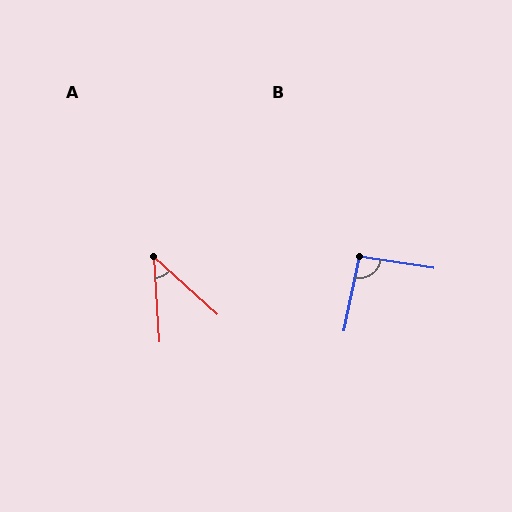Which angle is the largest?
B, at approximately 93 degrees.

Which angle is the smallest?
A, at approximately 44 degrees.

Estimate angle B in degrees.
Approximately 93 degrees.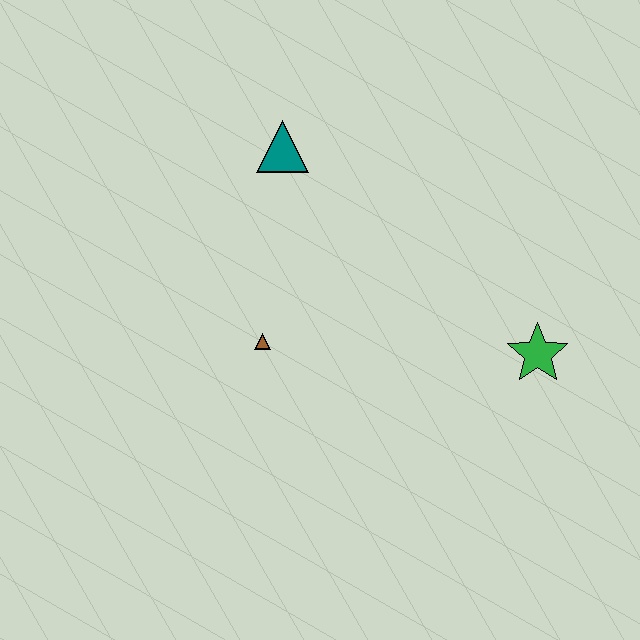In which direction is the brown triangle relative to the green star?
The brown triangle is to the left of the green star.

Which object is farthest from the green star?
The teal triangle is farthest from the green star.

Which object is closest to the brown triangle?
The teal triangle is closest to the brown triangle.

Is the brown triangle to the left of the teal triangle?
Yes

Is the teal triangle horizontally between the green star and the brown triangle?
Yes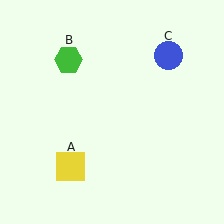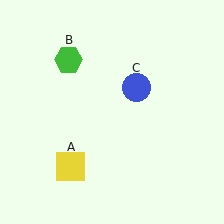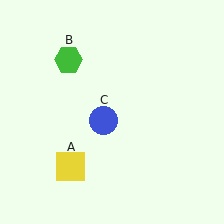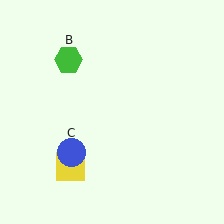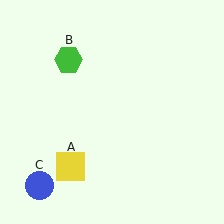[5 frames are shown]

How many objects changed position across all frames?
1 object changed position: blue circle (object C).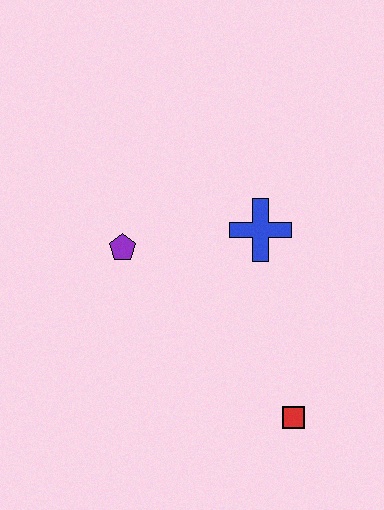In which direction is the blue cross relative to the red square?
The blue cross is above the red square.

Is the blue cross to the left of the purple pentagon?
No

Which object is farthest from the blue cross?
The red square is farthest from the blue cross.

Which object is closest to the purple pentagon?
The blue cross is closest to the purple pentagon.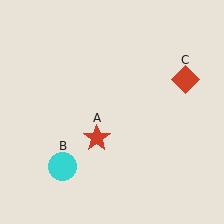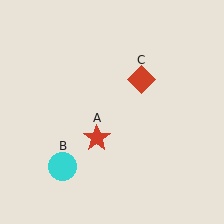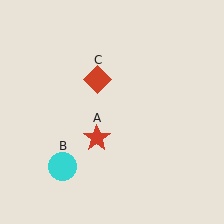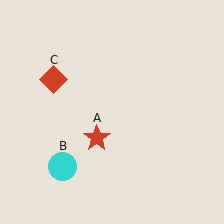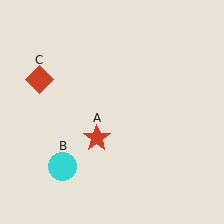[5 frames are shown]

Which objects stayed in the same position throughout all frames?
Red star (object A) and cyan circle (object B) remained stationary.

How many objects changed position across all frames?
1 object changed position: red diamond (object C).